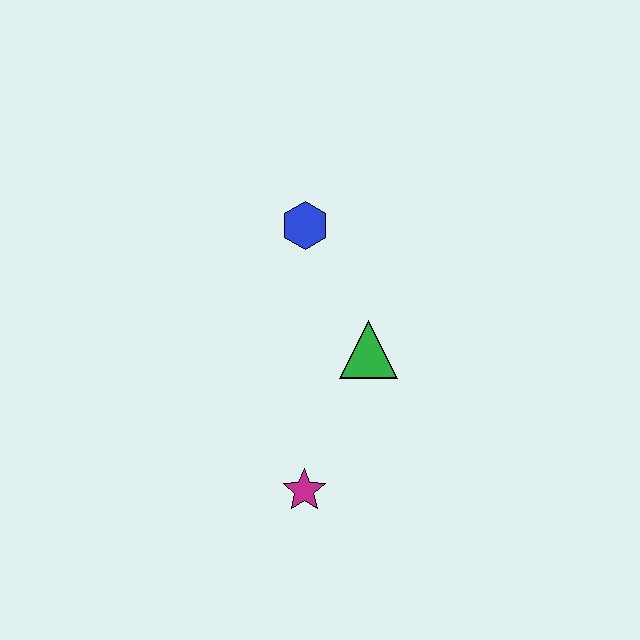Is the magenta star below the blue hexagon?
Yes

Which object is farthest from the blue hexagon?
The magenta star is farthest from the blue hexagon.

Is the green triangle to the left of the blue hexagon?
No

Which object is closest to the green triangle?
The blue hexagon is closest to the green triangle.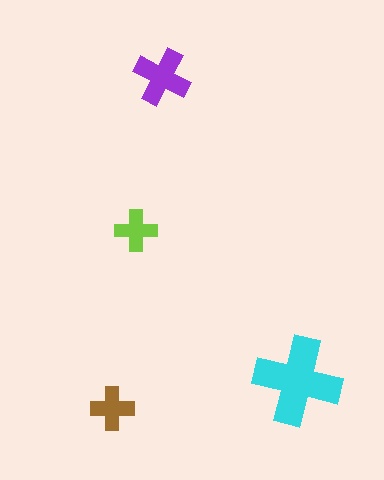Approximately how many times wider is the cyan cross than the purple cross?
About 1.5 times wider.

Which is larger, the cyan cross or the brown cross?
The cyan one.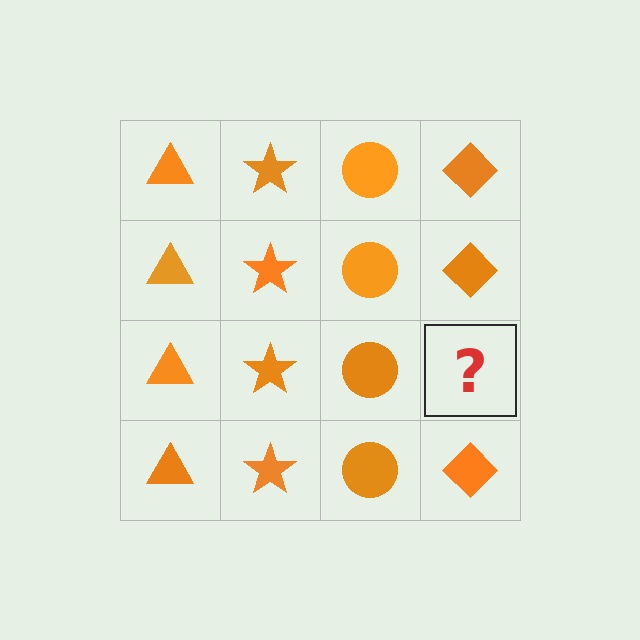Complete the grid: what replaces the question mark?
The question mark should be replaced with an orange diamond.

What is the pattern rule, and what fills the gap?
The rule is that each column has a consistent shape. The gap should be filled with an orange diamond.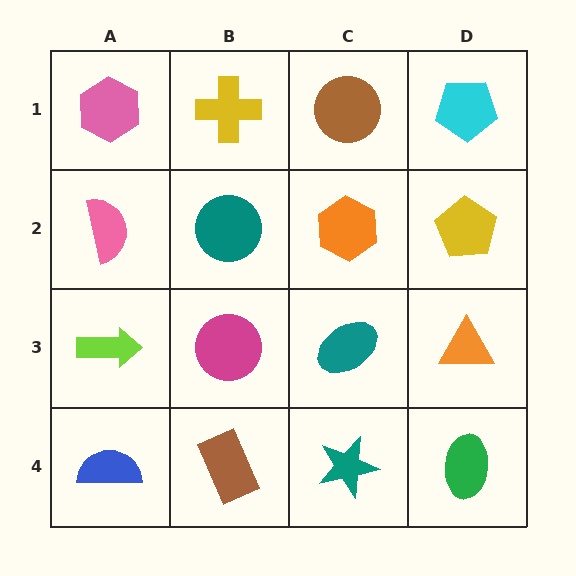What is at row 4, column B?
A brown rectangle.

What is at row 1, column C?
A brown circle.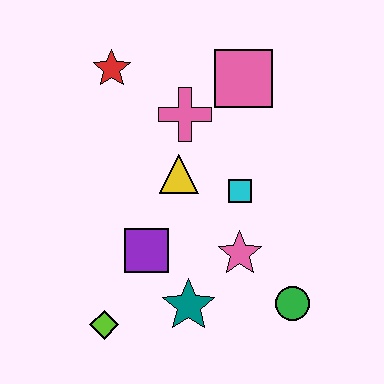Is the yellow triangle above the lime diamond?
Yes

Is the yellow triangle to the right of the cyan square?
No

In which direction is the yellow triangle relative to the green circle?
The yellow triangle is above the green circle.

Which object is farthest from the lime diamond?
The pink square is farthest from the lime diamond.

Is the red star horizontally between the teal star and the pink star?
No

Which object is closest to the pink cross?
The yellow triangle is closest to the pink cross.